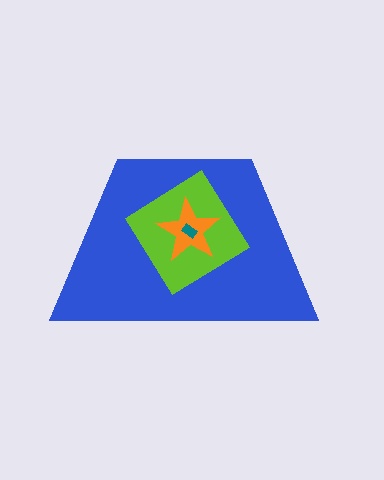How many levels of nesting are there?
4.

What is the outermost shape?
The blue trapezoid.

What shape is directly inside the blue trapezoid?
The lime diamond.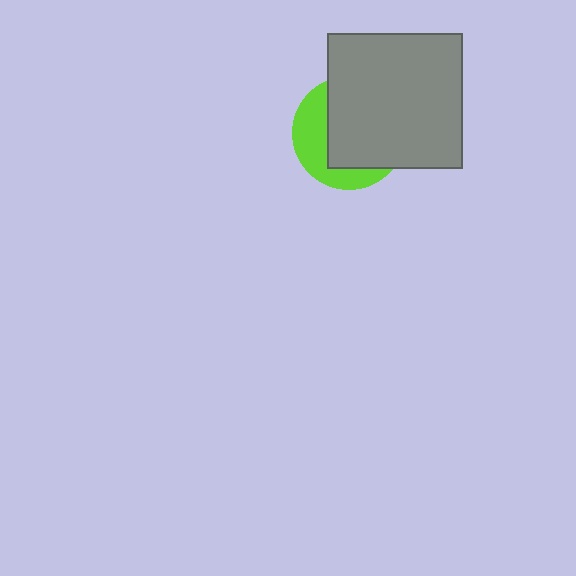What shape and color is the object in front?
The object in front is a gray square.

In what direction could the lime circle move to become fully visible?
The lime circle could move toward the lower-left. That would shift it out from behind the gray square entirely.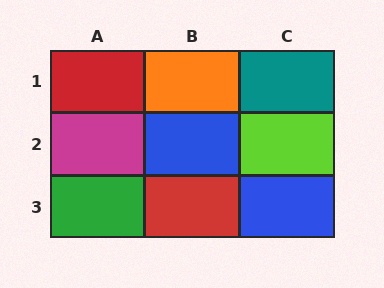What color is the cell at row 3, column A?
Green.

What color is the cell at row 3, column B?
Red.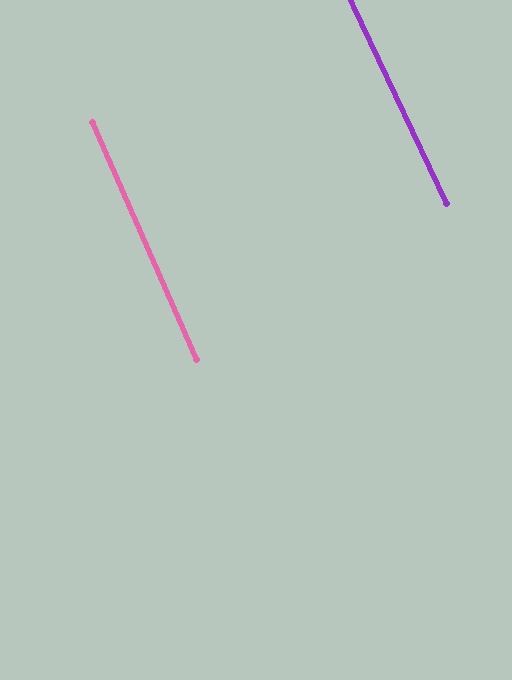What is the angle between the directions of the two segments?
Approximately 1 degree.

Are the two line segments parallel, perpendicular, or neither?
Parallel — their directions differ by only 1.4°.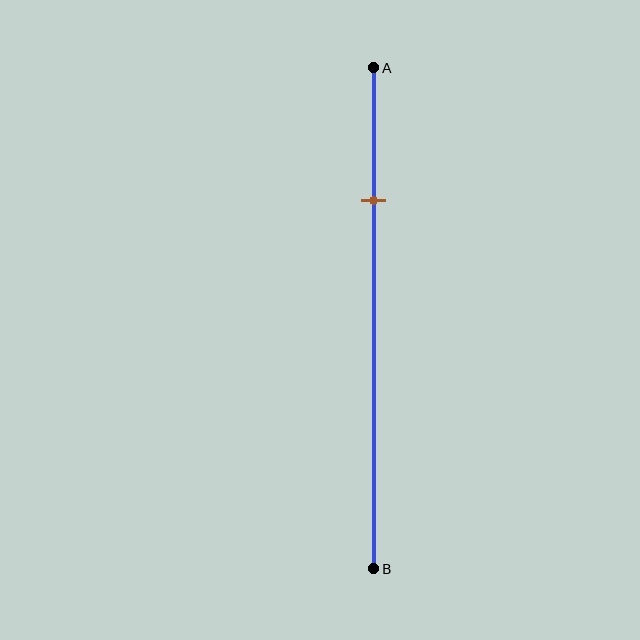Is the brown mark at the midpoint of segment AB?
No, the mark is at about 25% from A, not at the 50% midpoint.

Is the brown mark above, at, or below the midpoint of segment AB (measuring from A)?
The brown mark is above the midpoint of segment AB.